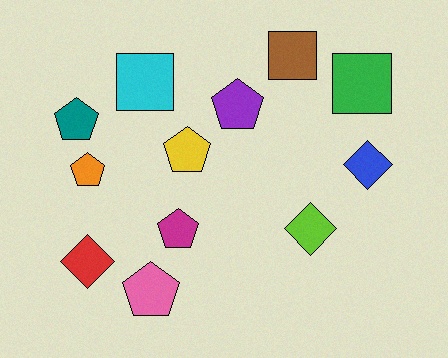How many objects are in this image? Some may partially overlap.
There are 12 objects.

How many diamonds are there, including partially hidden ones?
There are 3 diamonds.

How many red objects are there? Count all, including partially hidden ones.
There is 1 red object.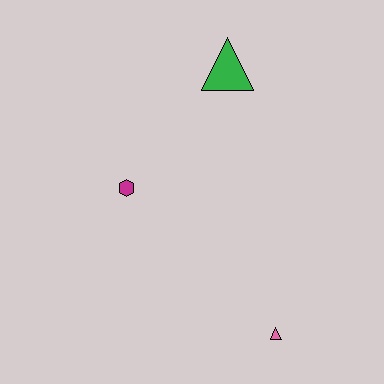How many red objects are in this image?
There are no red objects.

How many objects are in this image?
There are 3 objects.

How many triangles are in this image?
There are 2 triangles.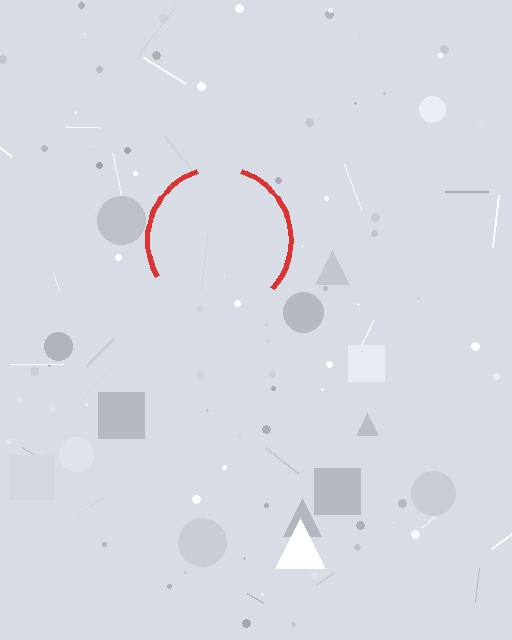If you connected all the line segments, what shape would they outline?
They would outline a circle.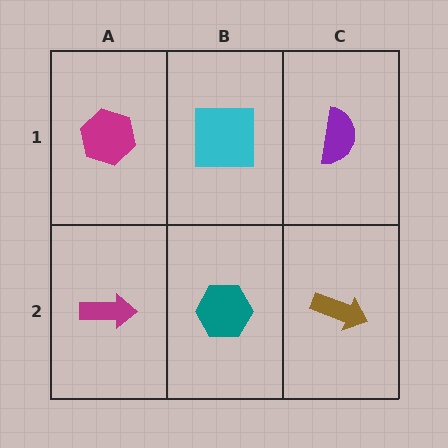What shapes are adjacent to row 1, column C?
A brown arrow (row 2, column C), a cyan square (row 1, column B).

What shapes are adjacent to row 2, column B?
A cyan square (row 1, column B), a magenta arrow (row 2, column A), a brown arrow (row 2, column C).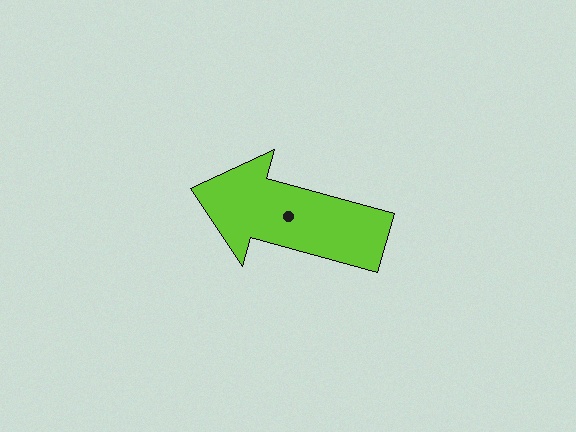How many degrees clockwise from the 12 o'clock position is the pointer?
Approximately 285 degrees.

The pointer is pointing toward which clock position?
Roughly 10 o'clock.